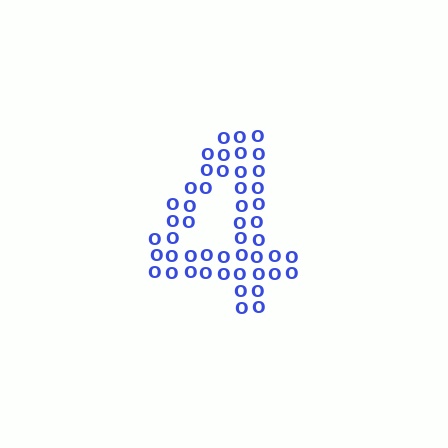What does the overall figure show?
The overall figure shows the digit 4.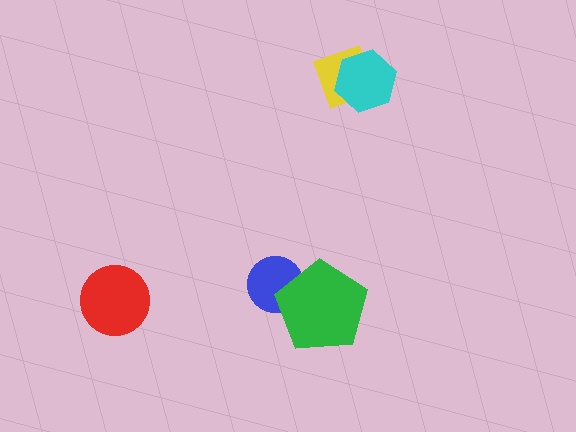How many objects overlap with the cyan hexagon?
1 object overlaps with the cyan hexagon.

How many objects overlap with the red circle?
0 objects overlap with the red circle.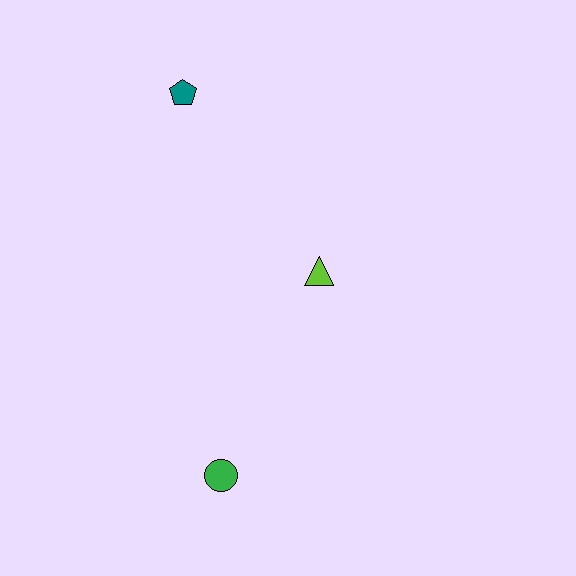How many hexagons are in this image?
There are no hexagons.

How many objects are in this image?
There are 3 objects.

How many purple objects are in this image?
There are no purple objects.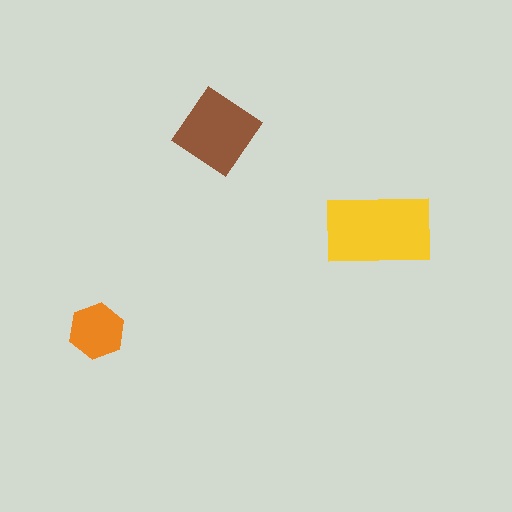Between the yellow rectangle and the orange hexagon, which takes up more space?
The yellow rectangle.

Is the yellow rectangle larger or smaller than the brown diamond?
Larger.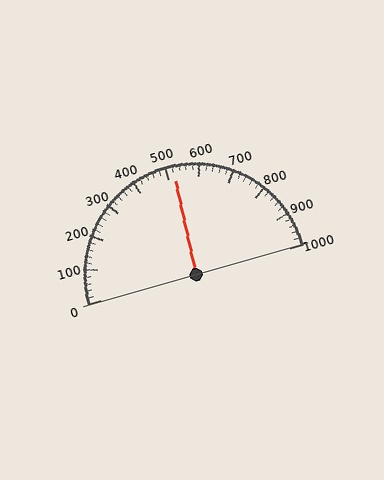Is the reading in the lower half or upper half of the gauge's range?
The reading is in the upper half of the range (0 to 1000).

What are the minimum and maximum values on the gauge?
The gauge ranges from 0 to 1000.